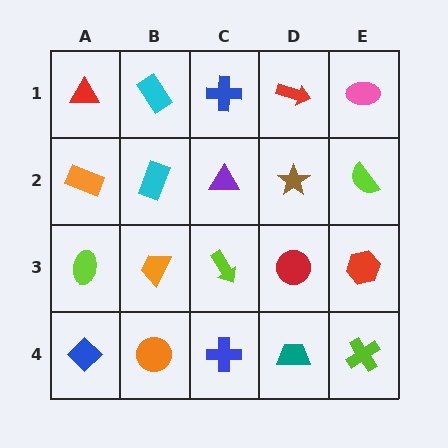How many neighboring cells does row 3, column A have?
3.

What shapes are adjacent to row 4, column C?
A lime arrow (row 3, column C), an orange circle (row 4, column B), a teal trapezoid (row 4, column D).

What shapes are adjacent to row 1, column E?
A lime semicircle (row 2, column E), a red arrow (row 1, column D).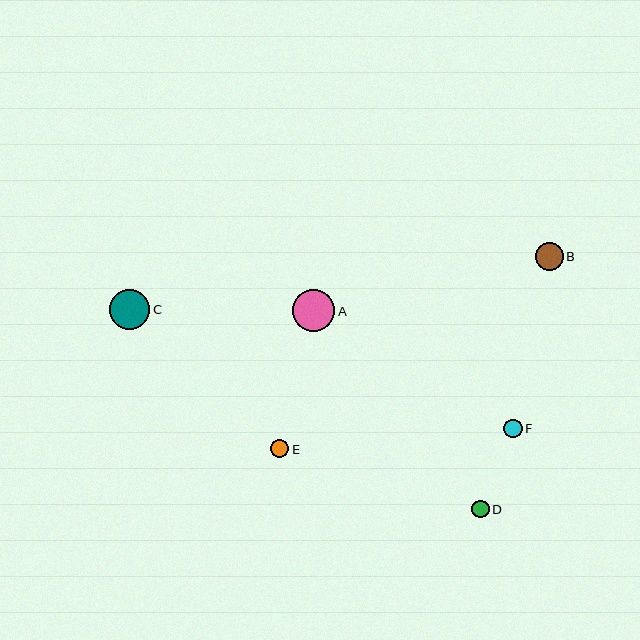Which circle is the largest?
Circle A is the largest with a size of approximately 42 pixels.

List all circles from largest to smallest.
From largest to smallest: A, C, B, F, E, D.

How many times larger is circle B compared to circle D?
Circle B is approximately 1.6 times the size of circle D.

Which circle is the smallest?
Circle D is the smallest with a size of approximately 17 pixels.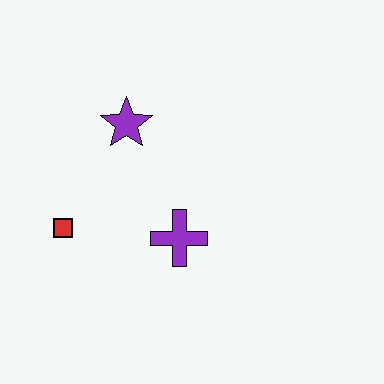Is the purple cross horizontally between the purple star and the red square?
No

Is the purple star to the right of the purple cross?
No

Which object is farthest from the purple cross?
The purple star is farthest from the purple cross.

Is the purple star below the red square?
No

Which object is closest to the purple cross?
The red square is closest to the purple cross.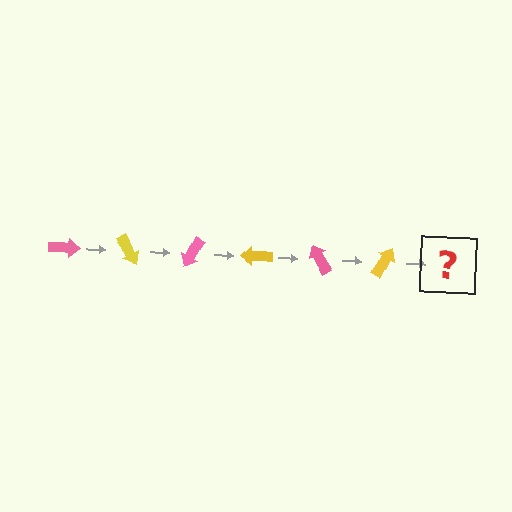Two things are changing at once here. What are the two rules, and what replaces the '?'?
The two rules are that it rotates 60 degrees each step and the color cycles through pink and yellow. The '?' should be a pink arrow, rotated 360 degrees from the start.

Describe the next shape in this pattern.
It should be a pink arrow, rotated 360 degrees from the start.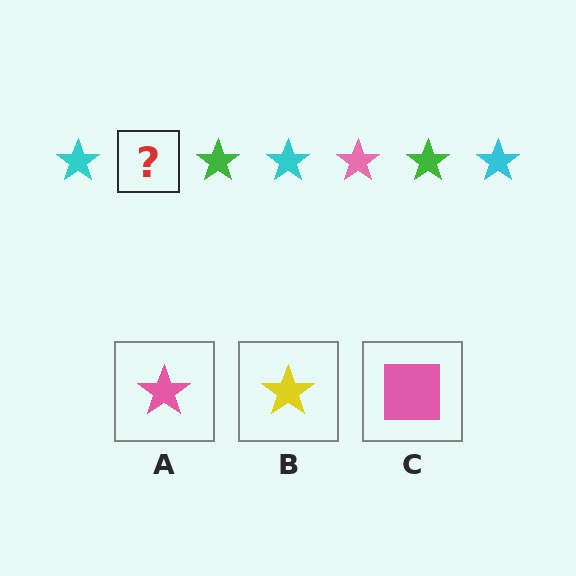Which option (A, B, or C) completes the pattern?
A.